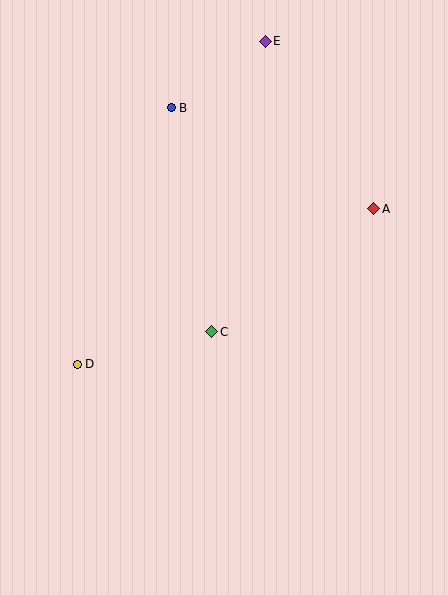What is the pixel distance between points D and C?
The distance between D and C is 139 pixels.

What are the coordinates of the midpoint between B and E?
The midpoint between B and E is at (218, 74).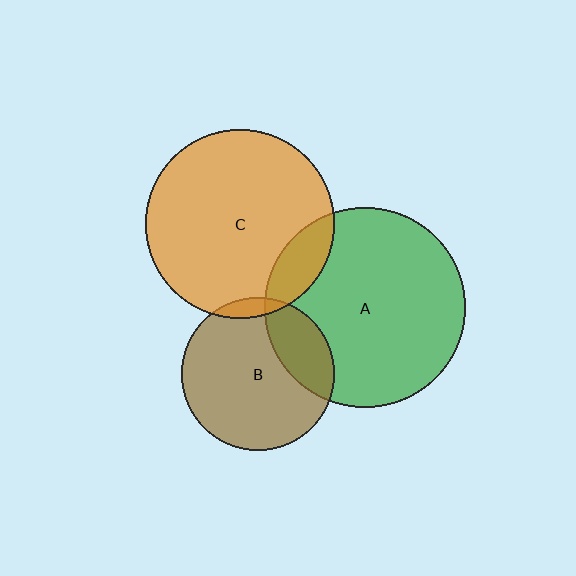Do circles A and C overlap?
Yes.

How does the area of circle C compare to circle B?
Approximately 1.5 times.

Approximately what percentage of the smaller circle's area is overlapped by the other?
Approximately 15%.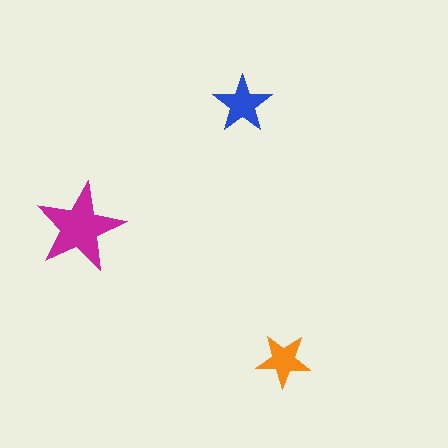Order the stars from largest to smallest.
the magenta one, the blue one, the orange one.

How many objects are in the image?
There are 3 objects in the image.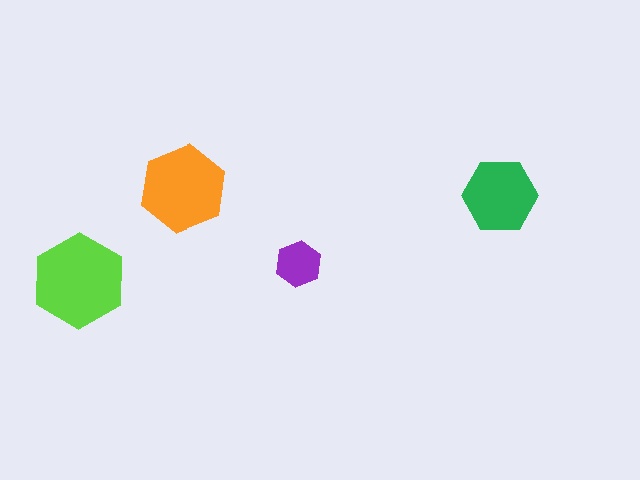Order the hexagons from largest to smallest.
the lime one, the orange one, the green one, the purple one.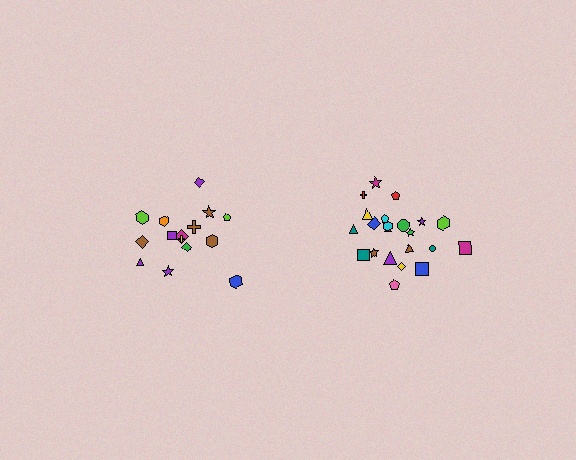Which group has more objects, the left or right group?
The right group.